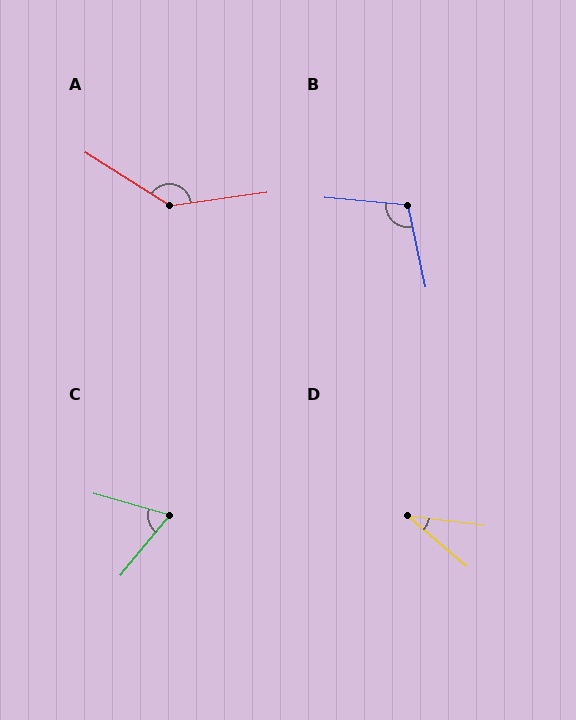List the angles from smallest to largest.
D (33°), C (67°), B (107°), A (140°).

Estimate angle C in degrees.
Approximately 67 degrees.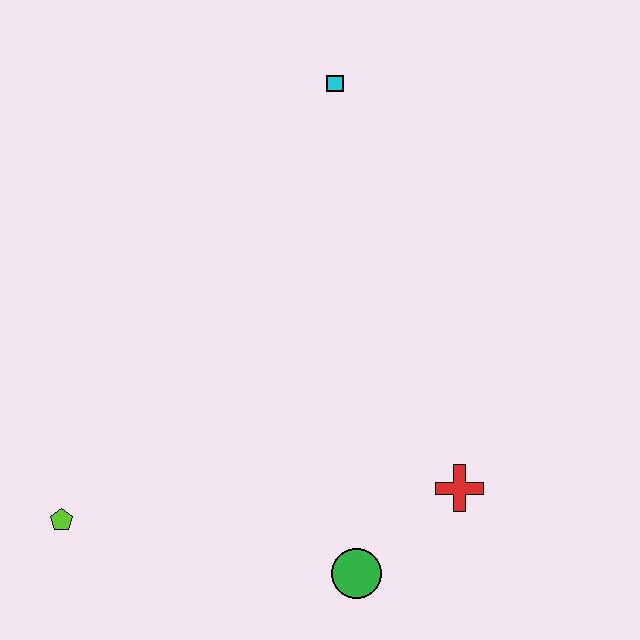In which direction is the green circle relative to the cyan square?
The green circle is below the cyan square.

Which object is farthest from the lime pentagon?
The cyan square is farthest from the lime pentagon.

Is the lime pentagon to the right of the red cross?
No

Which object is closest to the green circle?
The red cross is closest to the green circle.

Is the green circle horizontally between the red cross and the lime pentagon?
Yes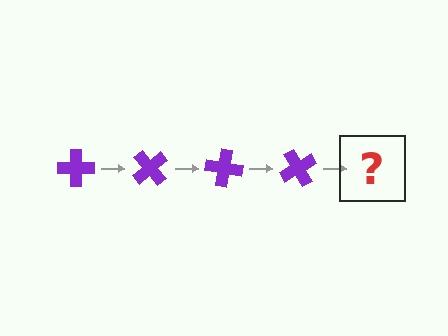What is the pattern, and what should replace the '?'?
The pattern is that the cross rotates 50 degrees each step. The '?' should be a purple cross rotated 200 degrees.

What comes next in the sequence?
The next element should be a purple cross rotated 200 degrees.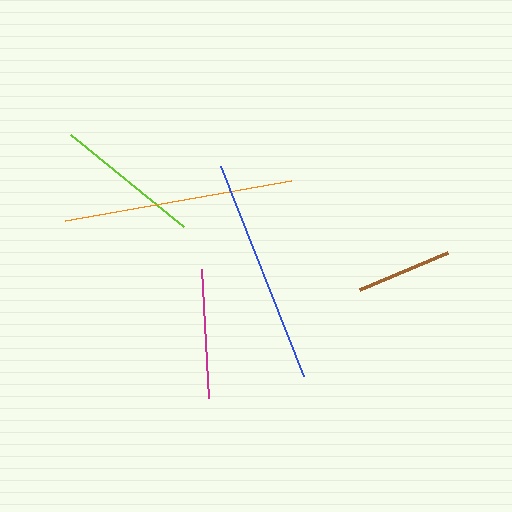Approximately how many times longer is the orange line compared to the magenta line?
The orange line is approximately 1.8 times the length of the magenta line.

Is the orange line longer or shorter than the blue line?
The orange line is longer than the blue line.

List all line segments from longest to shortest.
From longest to shortest: orange, blue, lime, magenta, brown.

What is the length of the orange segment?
The orange segment is approximately 229 pixels long.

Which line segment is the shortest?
The brown line is the shortest at approximately 95 pixels.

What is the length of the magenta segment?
The magenta segment is approximately 129 pixels long.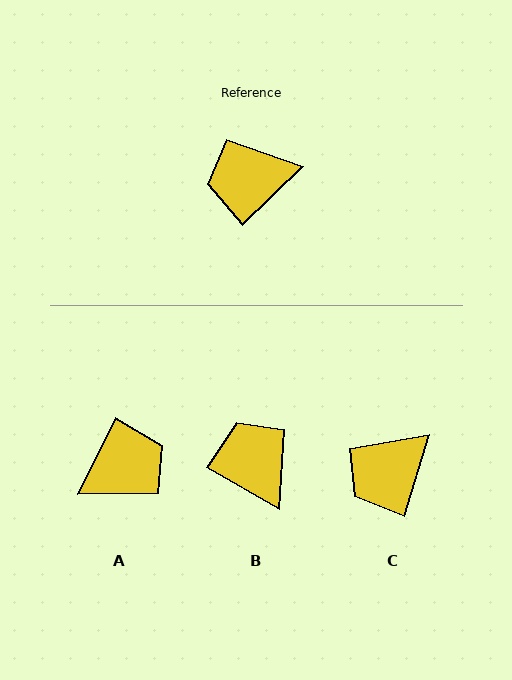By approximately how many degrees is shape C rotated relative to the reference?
Approximately 29 degrees counter-clockwise.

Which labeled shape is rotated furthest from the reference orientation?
A, about 160 degrees away.